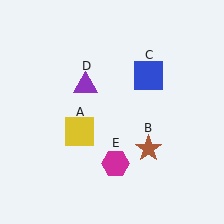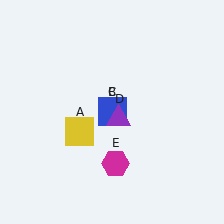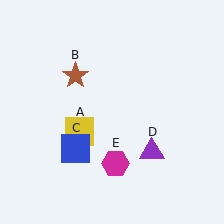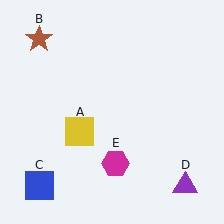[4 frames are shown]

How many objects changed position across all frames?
3 objects changed position: brown star (object B), blue square (object C), purple triangle (object D).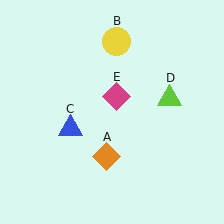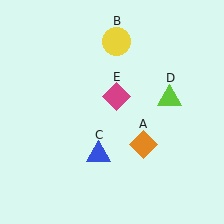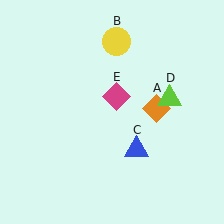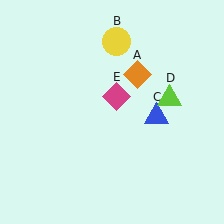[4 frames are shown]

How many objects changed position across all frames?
2 objects changed position: orange diamond (object A), blue triangle (object C).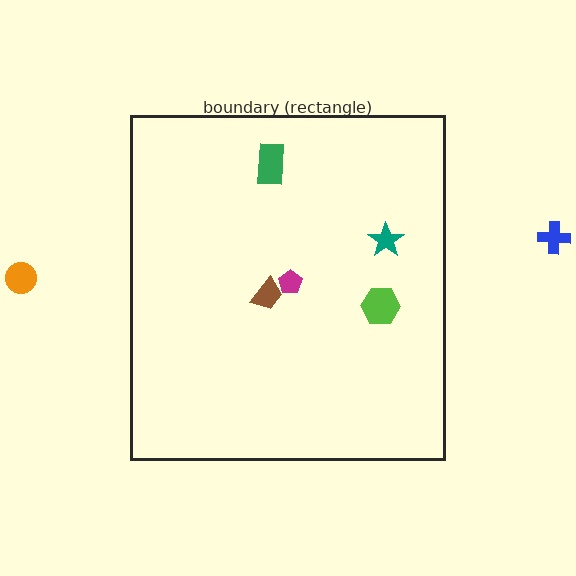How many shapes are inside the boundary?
5 inside, 2 outside.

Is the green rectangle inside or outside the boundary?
Inside.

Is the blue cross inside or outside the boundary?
Outside.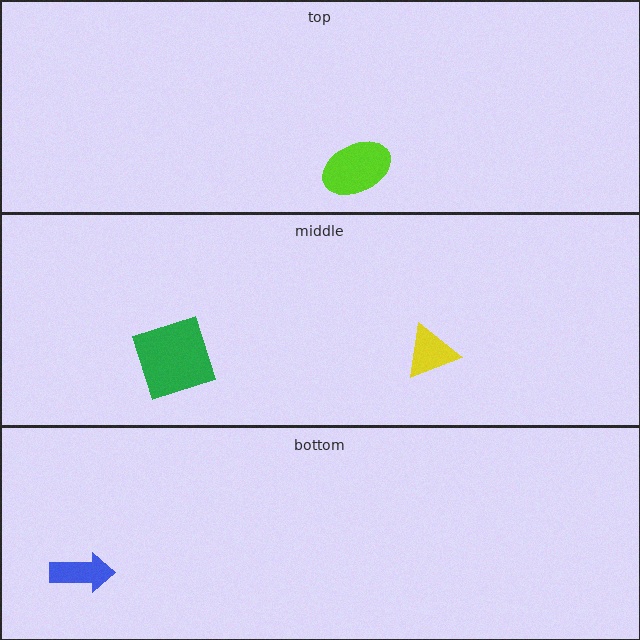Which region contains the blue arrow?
The bottom region.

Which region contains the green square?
The middle region.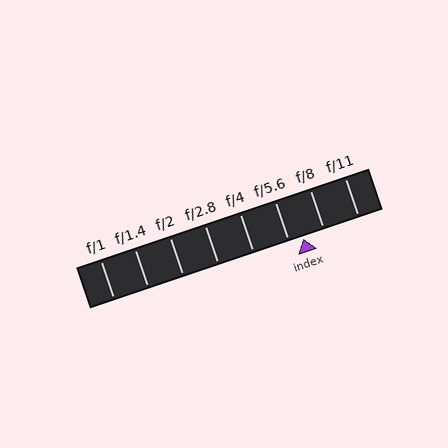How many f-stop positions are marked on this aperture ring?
There are 8 f-stop positions marked.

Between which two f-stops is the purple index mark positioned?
The index mark is between f/5.6 and f/8.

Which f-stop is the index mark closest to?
The index mark is closest to f/5.6.